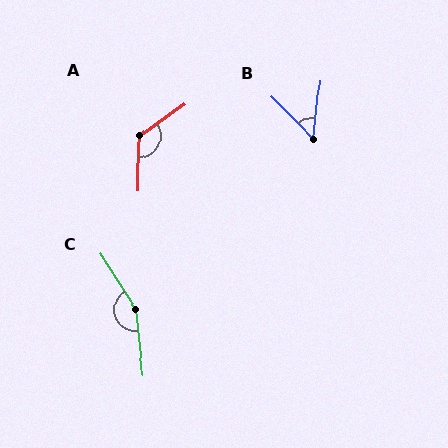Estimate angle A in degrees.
Approximately 126 degrees.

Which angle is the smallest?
B, at approximately 51 degrees.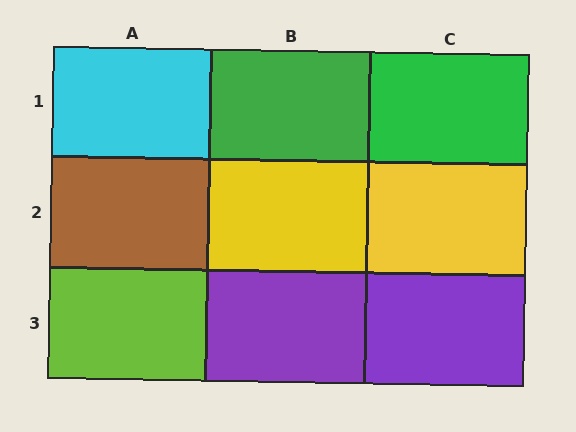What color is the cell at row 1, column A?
Cyan.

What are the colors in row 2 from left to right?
Brown, yellow, yellow.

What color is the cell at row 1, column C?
Green.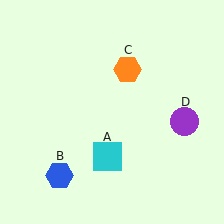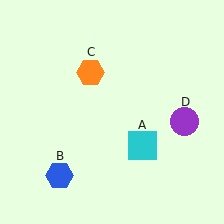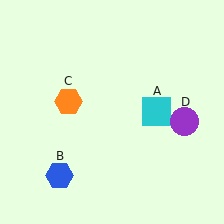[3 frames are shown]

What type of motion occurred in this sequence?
The cyan square (object A), orange hexagon (object C) rotated counterclockwise around the center of the scene.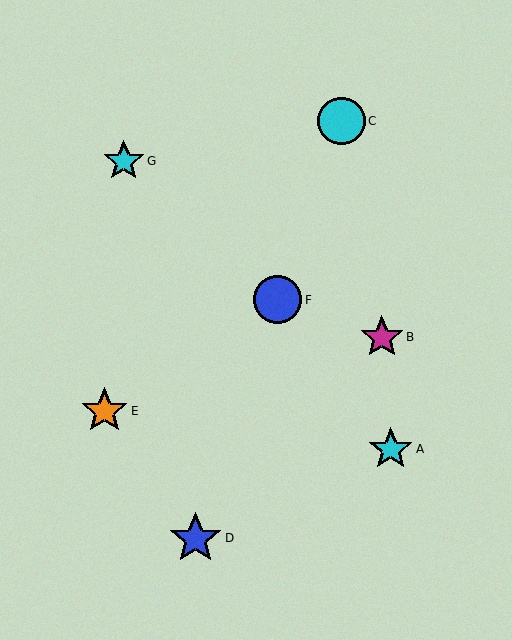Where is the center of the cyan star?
The center of the cyan star is at (124, 161).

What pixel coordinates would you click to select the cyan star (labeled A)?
Click at (391, 449) to select the cyan star A.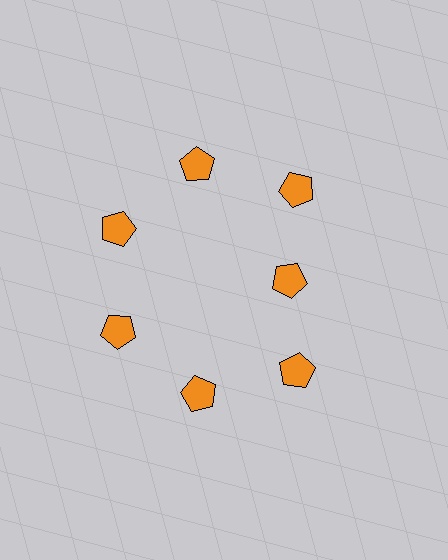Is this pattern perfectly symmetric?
No. The 7 orange pentagons are arranged in a ring, but one element near the 3 o'clock position is pulled inward toward the center, breaking the 7-fold rotational symmetry.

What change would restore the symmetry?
The symmetry would be restored by moving it outward, back onto the ring so that all 7 pentagons sit at equal angles and equal distance from the center.